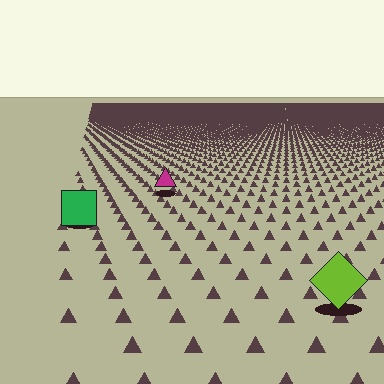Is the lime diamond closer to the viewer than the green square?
Yes. The lime diamond is closer — you can tell from the texture gradient: the ground texture is coarser near it.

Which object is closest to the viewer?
The lime diamond is closest. The texture marks near it are larger and more spread out.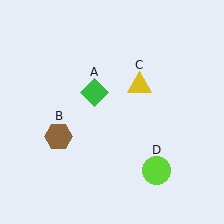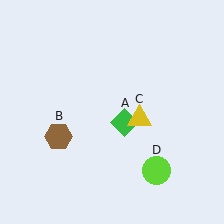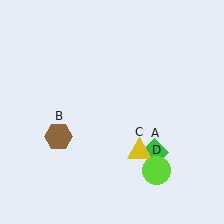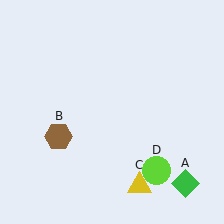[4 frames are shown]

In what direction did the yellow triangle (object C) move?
The yellow triangle (object C) moved down.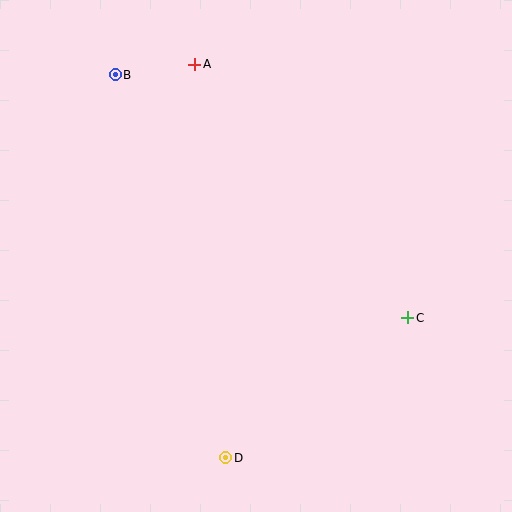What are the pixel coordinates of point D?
Point D is at (226, 458).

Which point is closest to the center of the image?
Point C at (408, 318) is closest to the center.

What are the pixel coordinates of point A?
Point A is at (195, 64).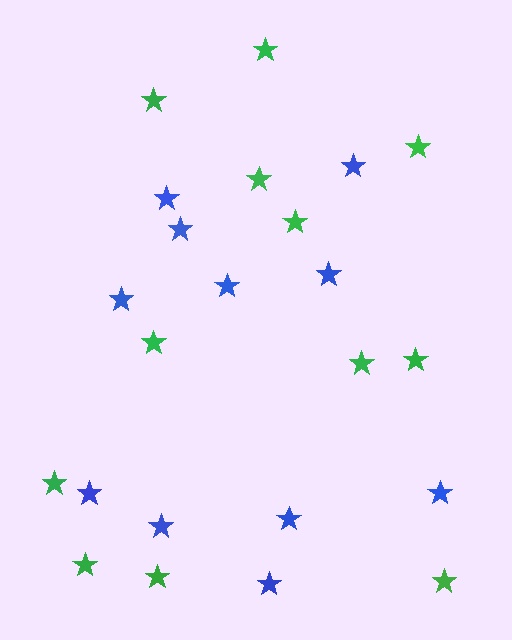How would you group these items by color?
There are 2 groups: one group of green stars (12) and one group of blue stars (11).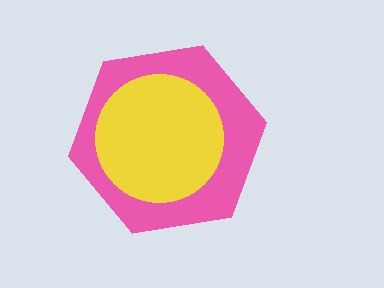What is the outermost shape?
The pink hexagon.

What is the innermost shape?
The yellow circle.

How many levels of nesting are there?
2.